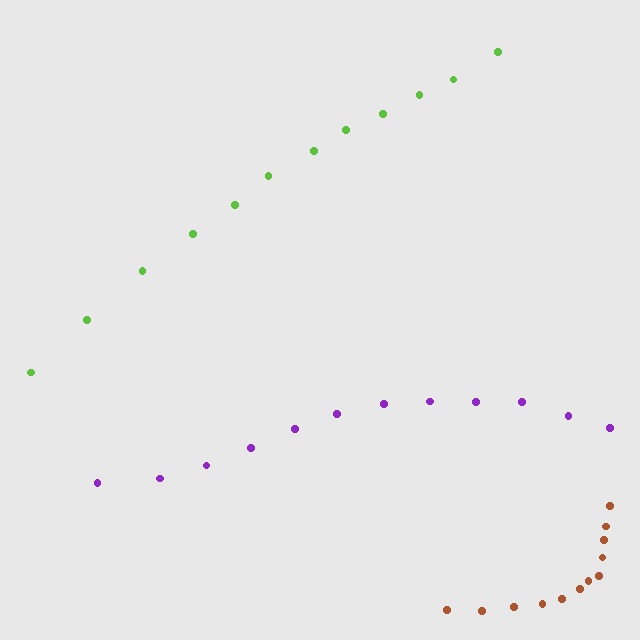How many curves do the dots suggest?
There are 3 distinct paths.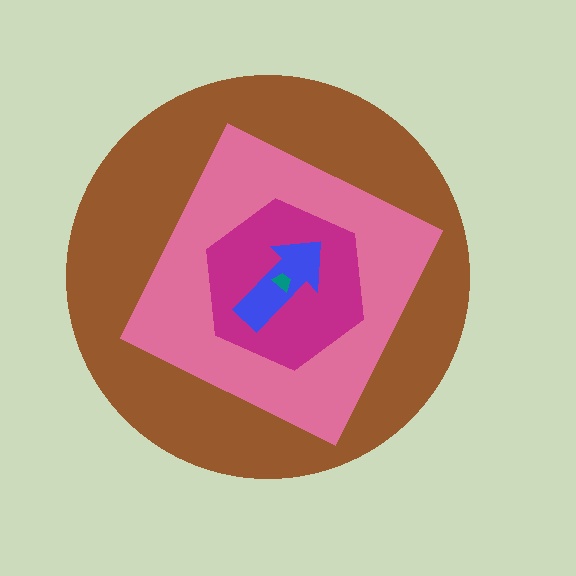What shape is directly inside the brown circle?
The pink square.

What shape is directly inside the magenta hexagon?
The blue arrow.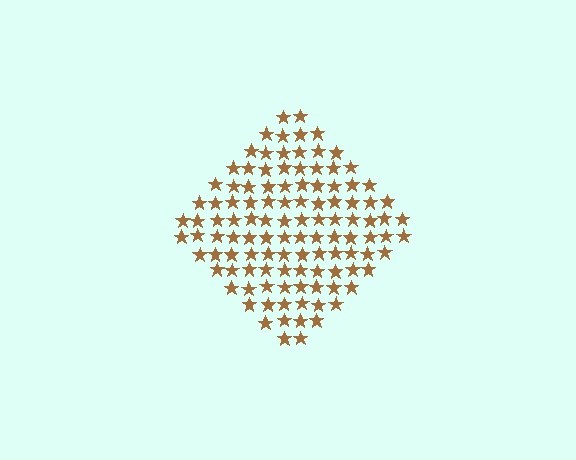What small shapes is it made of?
It is made of small stars.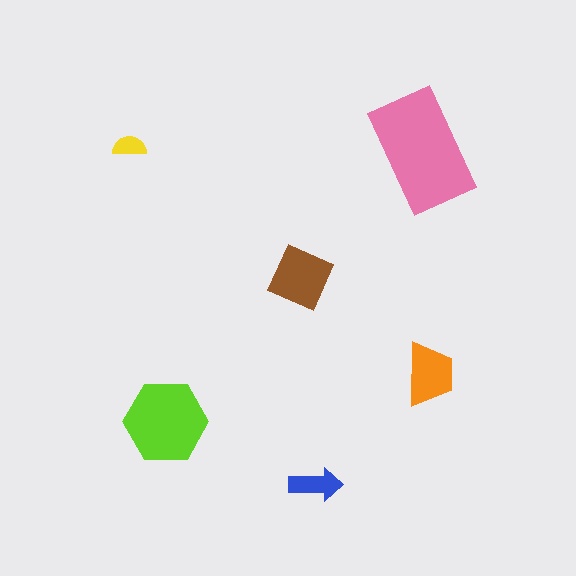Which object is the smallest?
The yellow semicircle.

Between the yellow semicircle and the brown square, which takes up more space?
The brown square.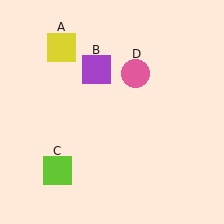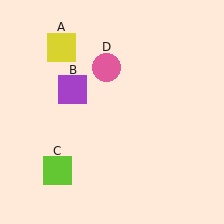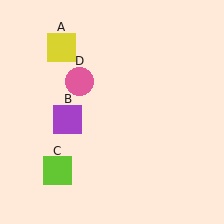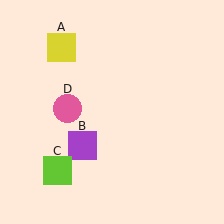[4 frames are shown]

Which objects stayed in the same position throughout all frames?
Yellow square (object A) and lime square (object C) remained stationary.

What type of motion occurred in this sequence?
The purple square (object B), pink circle (object D) rotated counterclockwise around the center of the scene.